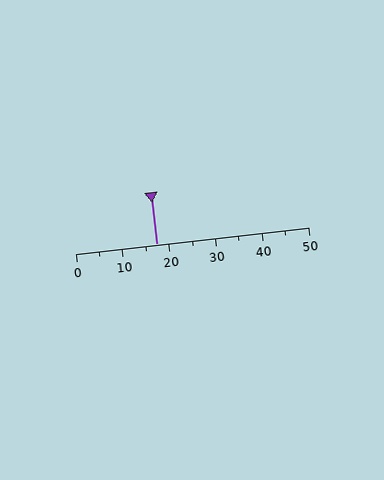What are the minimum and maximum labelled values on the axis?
The axis runs from 0 to 50.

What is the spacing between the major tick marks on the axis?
The major ticks are spaced 10 apart.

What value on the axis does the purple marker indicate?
The marker indicates approximately 17.5.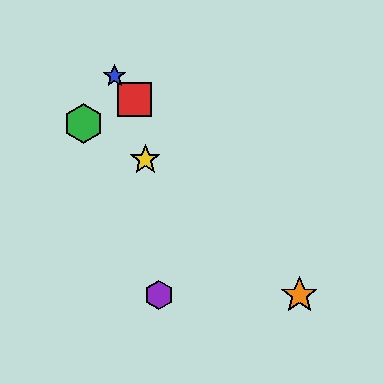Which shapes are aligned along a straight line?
The red square, the blue star, the orange star are aligned along a straight line.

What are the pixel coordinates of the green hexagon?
The green hexagon is at (84, 123).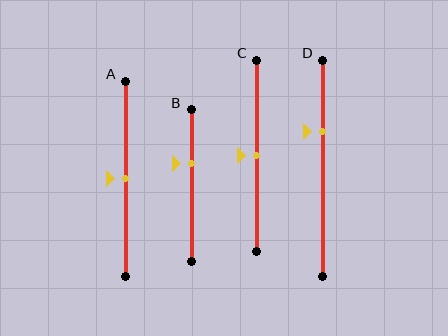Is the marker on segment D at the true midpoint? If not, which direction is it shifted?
No, the marker on segment D is shifted upward by about 17% of the segment length.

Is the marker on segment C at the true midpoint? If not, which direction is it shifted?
Yes, the marker on segment C is at the true midpoint.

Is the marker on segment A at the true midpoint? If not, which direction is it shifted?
Yes, the marker on segment A is at the true midpoint.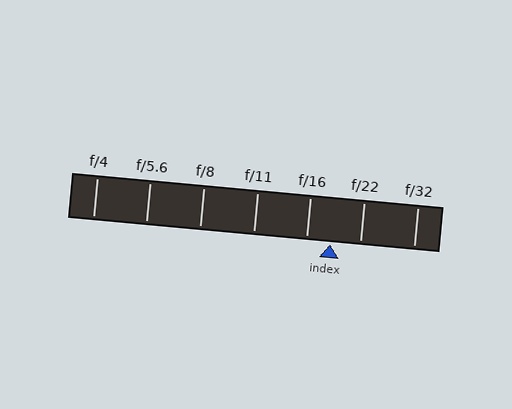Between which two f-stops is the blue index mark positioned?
The index mark is between f/16 and f/22.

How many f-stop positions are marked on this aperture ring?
There are 7 f-stop positions marked.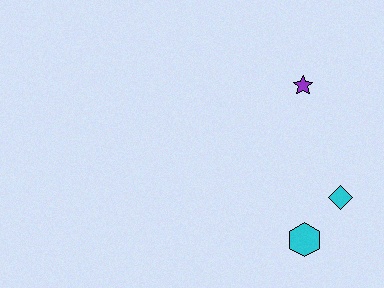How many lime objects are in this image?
There are no lime objects.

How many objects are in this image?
There are 3 objects.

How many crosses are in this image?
There are no crosses.